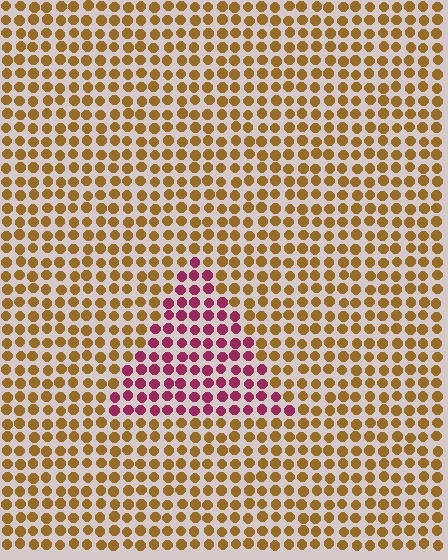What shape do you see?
I see a triangle.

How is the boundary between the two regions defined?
The boundary is defined purely by a slight shift in hue (about 64 degrees). Spacing, size, and orientation are identical on both sides.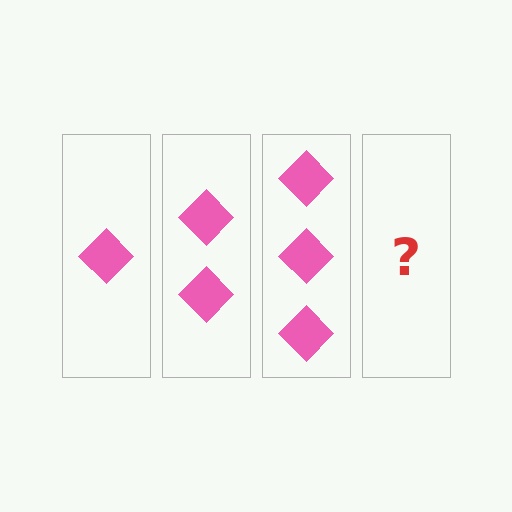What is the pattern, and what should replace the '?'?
The pattern is that each step adds one more diamond. The '?' should be 4 diamonds.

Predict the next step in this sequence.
The next step is 4 diamonds.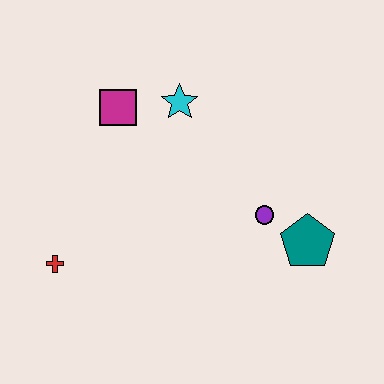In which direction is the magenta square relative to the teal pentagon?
The magenta square is to the left of the teal pentagon.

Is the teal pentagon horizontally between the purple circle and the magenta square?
No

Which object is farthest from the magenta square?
The teal pentagon is farthest from the magenta square.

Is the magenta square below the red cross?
No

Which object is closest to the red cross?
The magenta square is closest to the red cross.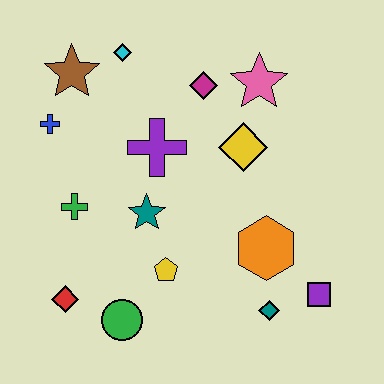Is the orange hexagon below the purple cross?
Yes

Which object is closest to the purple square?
The teal diamond is closest to the purple square.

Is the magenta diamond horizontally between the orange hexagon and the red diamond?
Yes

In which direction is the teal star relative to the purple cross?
The teal star is below the purple cross.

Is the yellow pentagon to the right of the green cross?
Yes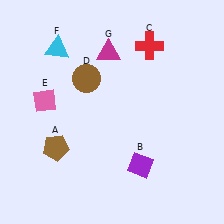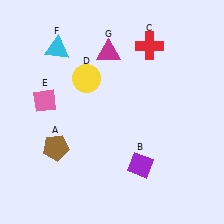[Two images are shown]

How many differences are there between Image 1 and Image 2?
There is 1 difference between the two images.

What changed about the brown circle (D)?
In Image 1, D is brown. In Image 2, it changed to yellow.